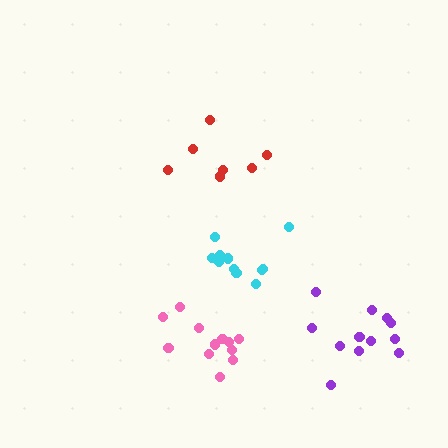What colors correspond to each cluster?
The clusters are colored: cyan, red, purple, pink.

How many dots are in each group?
Group 1: 11 dots, Group 2: 7 dots, Group 3: 12 dots, Group 4: 12 dots (42 total).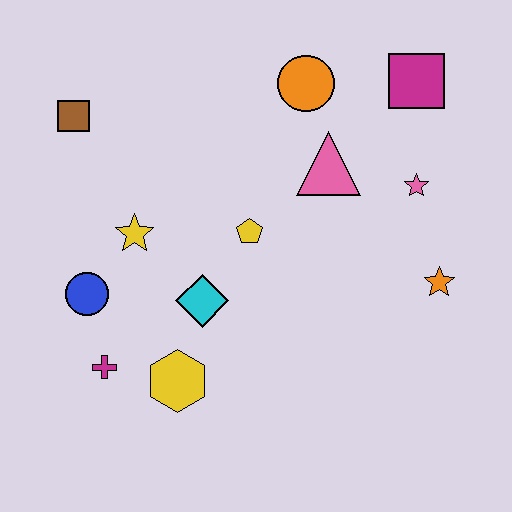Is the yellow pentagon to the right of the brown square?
Yes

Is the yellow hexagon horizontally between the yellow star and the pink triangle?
Yes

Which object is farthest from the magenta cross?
The magenta square is farthest from the magenta cross.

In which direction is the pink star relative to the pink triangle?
The pink star is to the right of the pink triangle.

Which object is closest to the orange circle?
The pink triangle is closest to the orange circle.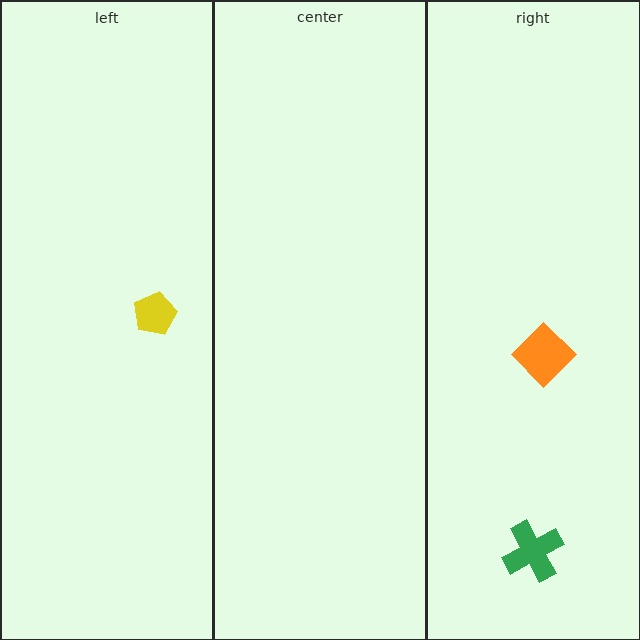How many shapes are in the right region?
2.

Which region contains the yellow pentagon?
The left region.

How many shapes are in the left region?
1.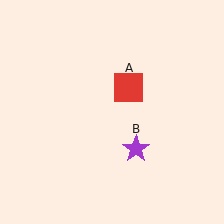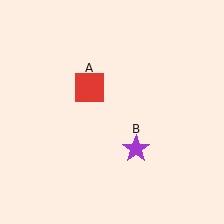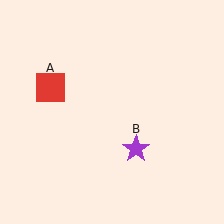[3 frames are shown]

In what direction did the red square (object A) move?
The red square (object A) moved left.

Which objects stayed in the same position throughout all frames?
Purple star (object B) remained stationary.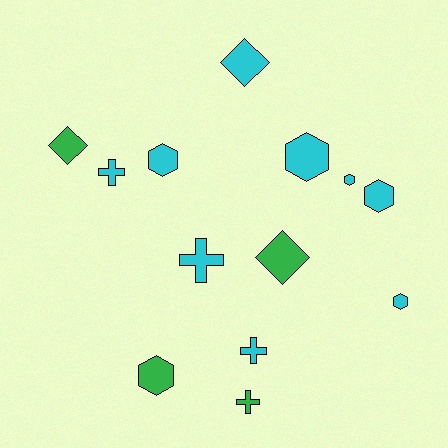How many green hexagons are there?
There is 1 green hexagon.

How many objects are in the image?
There are 13 objects.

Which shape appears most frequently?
Hexagon, with 6 objects.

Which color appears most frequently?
Cyan, with 9 objects.